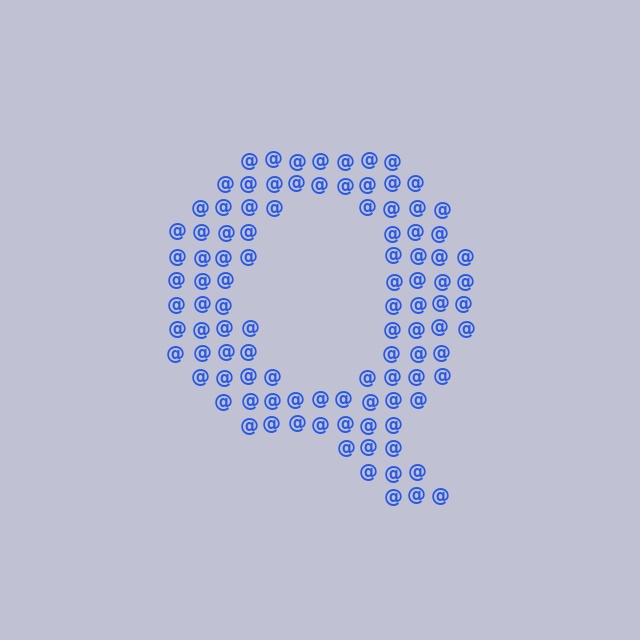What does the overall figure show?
The overall figure shows the letter Q.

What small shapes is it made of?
It is made of small at signs.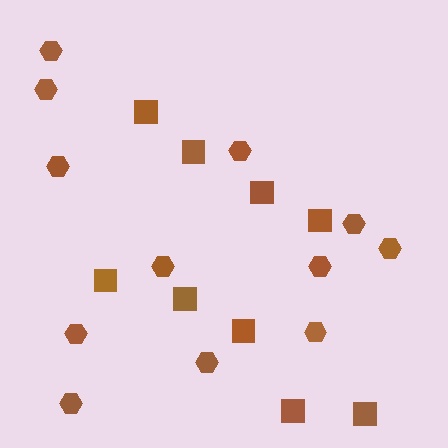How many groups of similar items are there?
There are 2 groups: one group of hexagons (12) and one group of squares (9).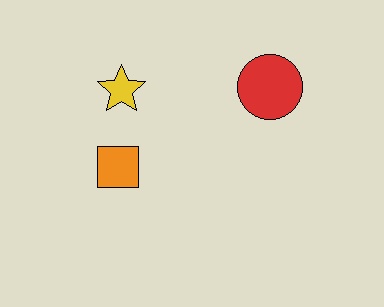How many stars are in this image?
There is 1 star.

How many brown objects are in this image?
There are no brown objects.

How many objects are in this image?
There are 3 objects.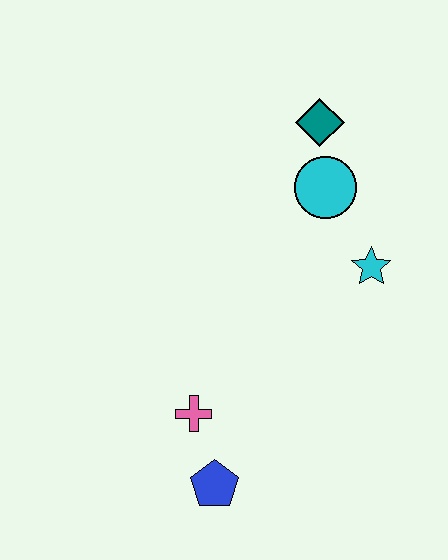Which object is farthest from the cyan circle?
The blue pentagon is farthest from the cyan circle.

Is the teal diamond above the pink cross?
Yes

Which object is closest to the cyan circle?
The teal diamond is closest to the cyan circle.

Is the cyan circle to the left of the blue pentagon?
No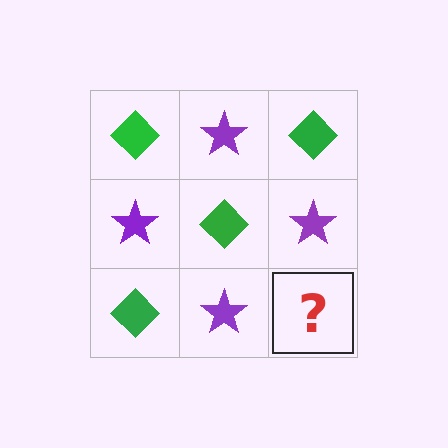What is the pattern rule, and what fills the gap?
The rule is that it alternates green diamond and purple star in a checkerboard pattern. The gap should be filled with a green diamond.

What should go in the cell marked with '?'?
The missing cell should contain a green diamond.